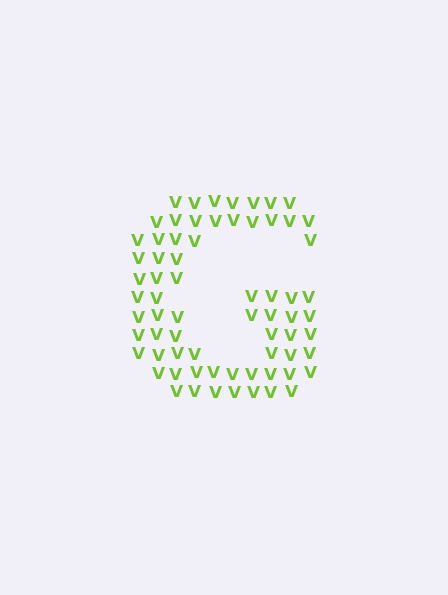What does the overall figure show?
The overall figure shows the letter G.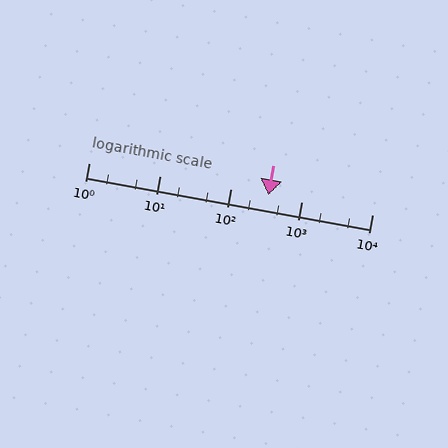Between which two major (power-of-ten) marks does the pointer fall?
The pointer is between 100 and 1000.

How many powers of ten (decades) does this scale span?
The scale spans 4 decades, from 1 to 10000.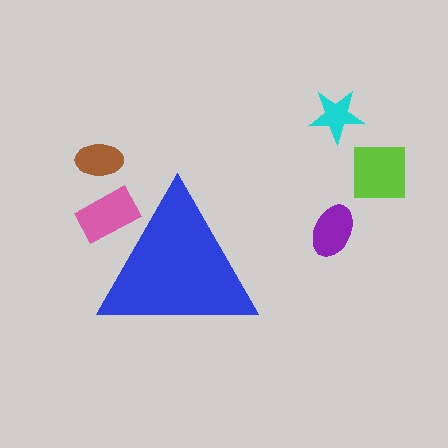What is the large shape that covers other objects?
A blue triangle.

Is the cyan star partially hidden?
No, the cyan star is fully visible.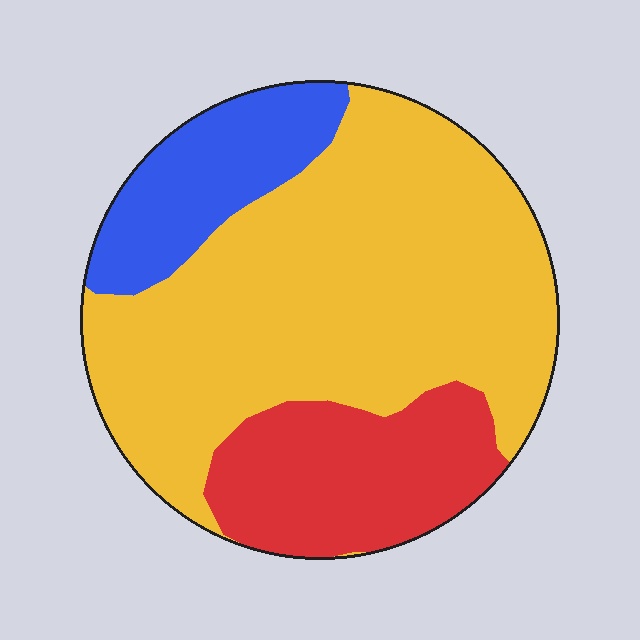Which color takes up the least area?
Blue, at roughly 15%.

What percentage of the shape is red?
Red covers 21% of the shape.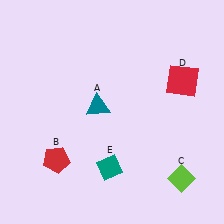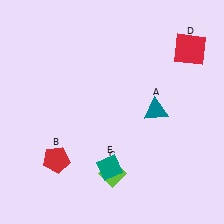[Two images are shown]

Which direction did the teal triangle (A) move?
The teal triangle (A) moved right.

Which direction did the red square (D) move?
The red square (D) moved up.